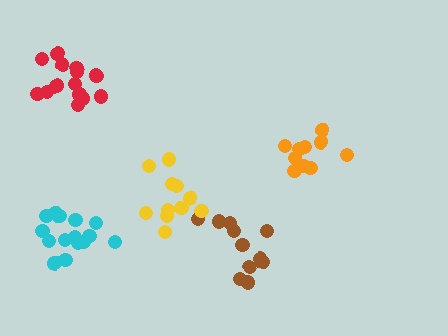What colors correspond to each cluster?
The clusters are colored: brown, red, orange, cyan, yellow.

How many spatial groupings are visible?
There are 5 spatial groupings.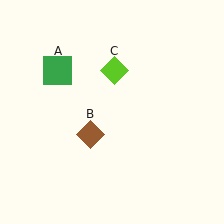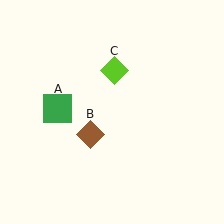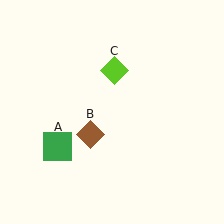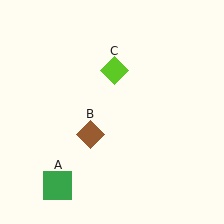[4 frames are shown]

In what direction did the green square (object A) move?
The green square (object A) moved down.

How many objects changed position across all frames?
1 object changed position: green square (object A).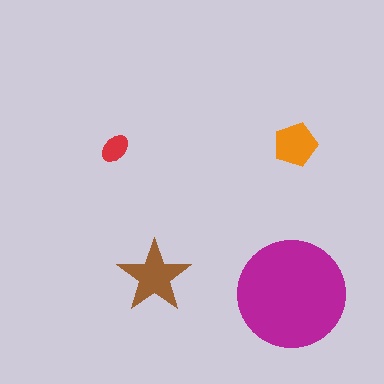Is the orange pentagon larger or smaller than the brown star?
Smaller.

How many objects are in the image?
There are 4 objects in the image.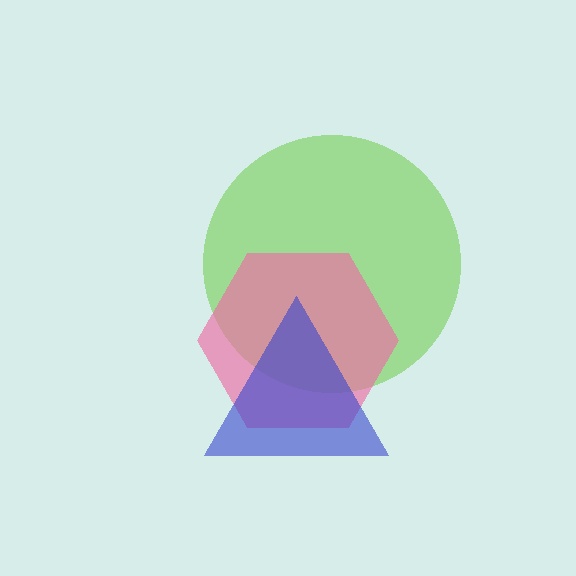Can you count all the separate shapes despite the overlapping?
Yes, there are 3 separate shapes.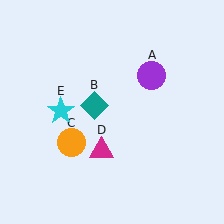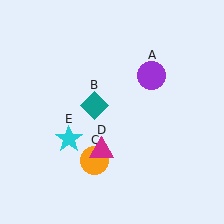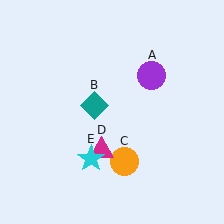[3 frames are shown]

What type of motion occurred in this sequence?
The orange circle (object C), cyan star (object E) rotated counterclockwise around the center of the scene.